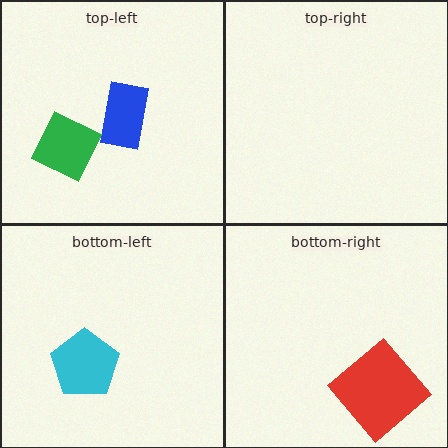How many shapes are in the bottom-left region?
1.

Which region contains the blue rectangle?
The top-left region.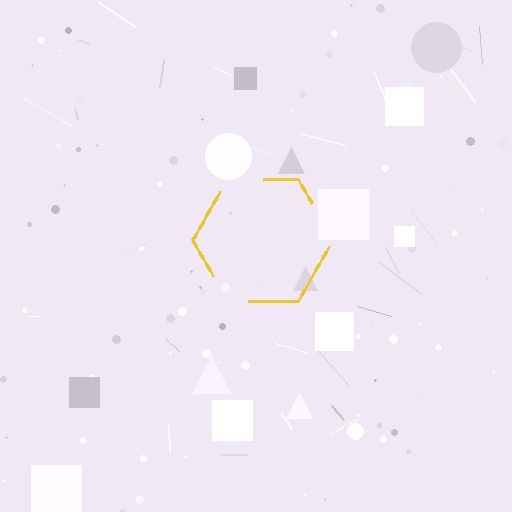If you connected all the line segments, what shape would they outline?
They would outline a hexagon.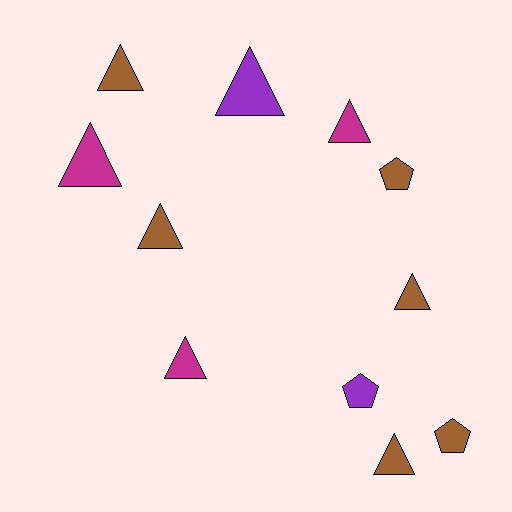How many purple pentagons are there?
There is 1 purple pentagon.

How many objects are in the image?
There are 11 objects.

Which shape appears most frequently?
Triangle, with 8 objects.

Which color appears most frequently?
Brown, with 6 objects.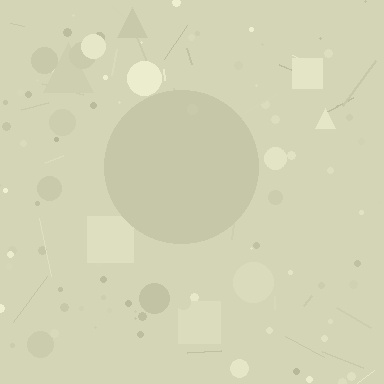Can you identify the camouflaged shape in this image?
The camouflaged shape is a circle.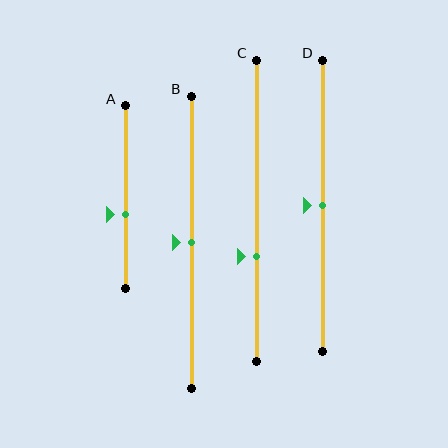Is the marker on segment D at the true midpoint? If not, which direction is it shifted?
Yes, the marker on segment D is at the true midpoint.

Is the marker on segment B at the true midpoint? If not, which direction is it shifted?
Yes, the marker on segment B is at the true midpoint.